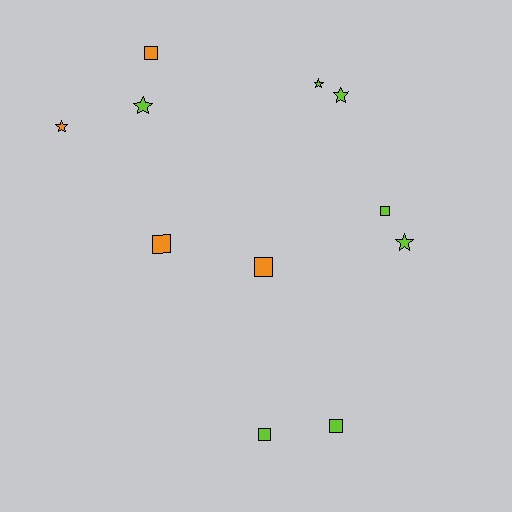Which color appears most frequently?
Lime, with 7 objects.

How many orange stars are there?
There is 1 orange star.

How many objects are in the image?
There are 11 objects.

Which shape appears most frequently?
Square, with 6 objects.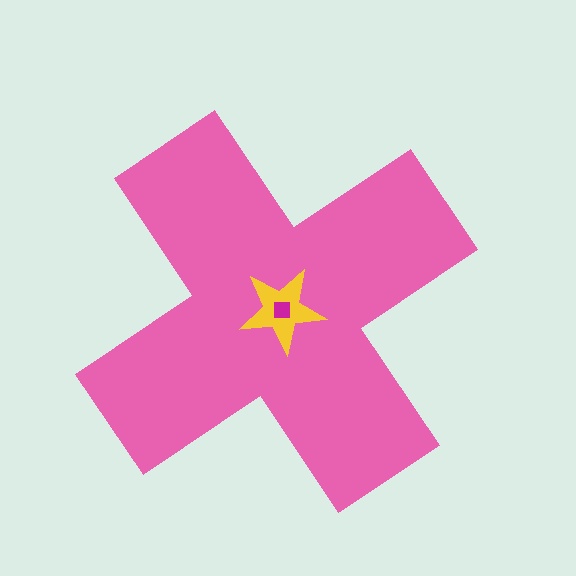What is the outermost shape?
The pink cross.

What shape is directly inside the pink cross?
The yellow star.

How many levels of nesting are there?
3.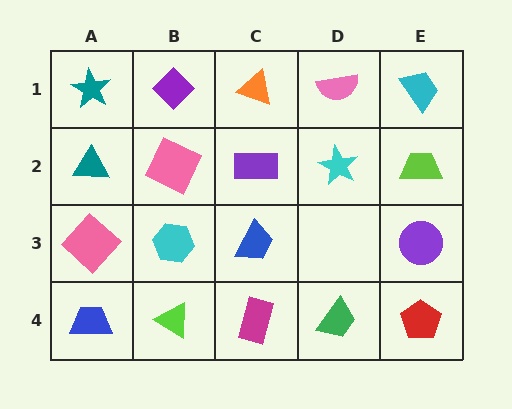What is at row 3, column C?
A blue trapezoid.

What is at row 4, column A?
A blue trapezoid.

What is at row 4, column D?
A green trapezoid.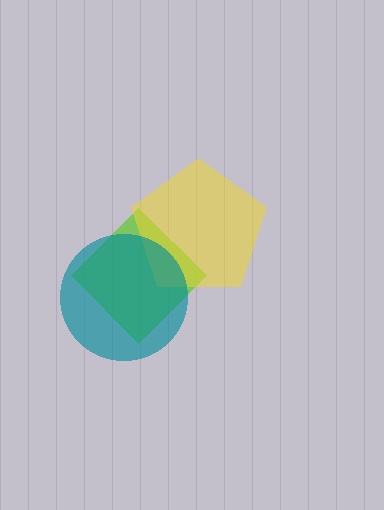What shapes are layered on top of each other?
The layered shapes are: a lime diamond, a yellow pentagon, a teal circle.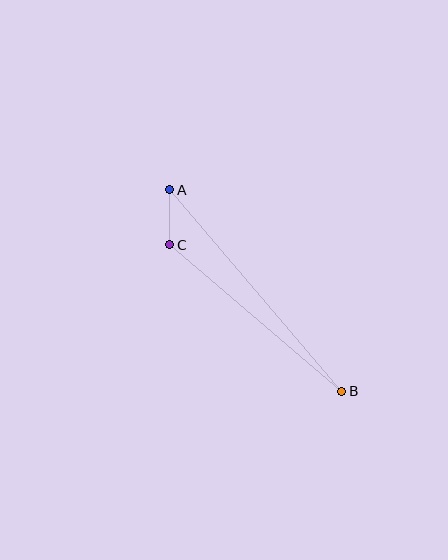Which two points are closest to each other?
Points A and C are closest to each other.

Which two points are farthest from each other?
Points A and B are farthest from each other.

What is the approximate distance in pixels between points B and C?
The distance between B and C is approximately 226 pixels.